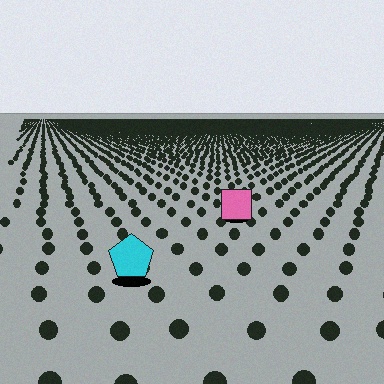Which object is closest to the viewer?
The cyan pentagon is closest. The texture marks near it are larger and more spread out.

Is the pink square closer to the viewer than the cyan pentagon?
No. The cyan pentagon is closer — you can tell from the texture gradient: the ground texture is coarser near it.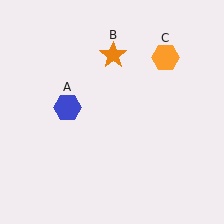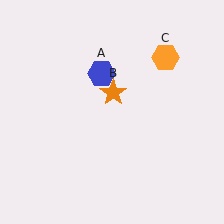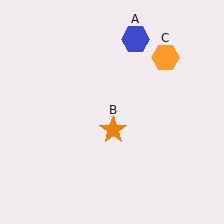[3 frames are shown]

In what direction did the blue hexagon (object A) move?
The blue hexagon (object A) moved up and to the right.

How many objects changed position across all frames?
2 objects changed position: blue hexagon (object A), orange star (object B).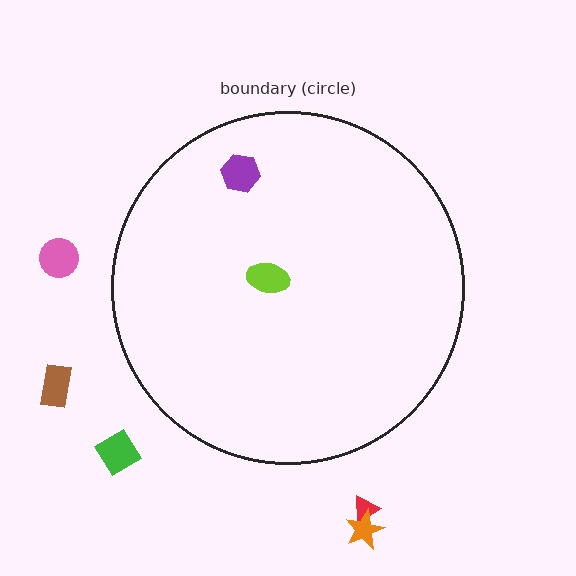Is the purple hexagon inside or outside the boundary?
Inside.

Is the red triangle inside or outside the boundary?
Outside.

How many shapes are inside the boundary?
2 inside, 5 outside.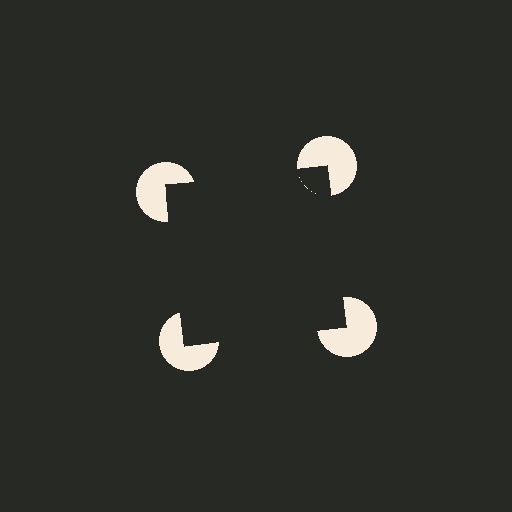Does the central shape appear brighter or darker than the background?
It typically appears slightly darker than the background, even though no actual brightness change is drawn.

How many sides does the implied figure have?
4 sides.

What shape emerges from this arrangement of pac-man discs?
An illusory square — its edges are inferred from the aligned wedge cuts in the pac-man discs, not physically drawn.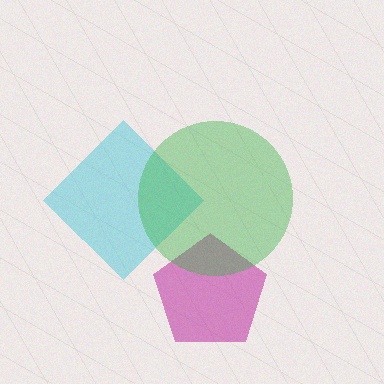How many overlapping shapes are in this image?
There are 3 overlapping shapes in the image.